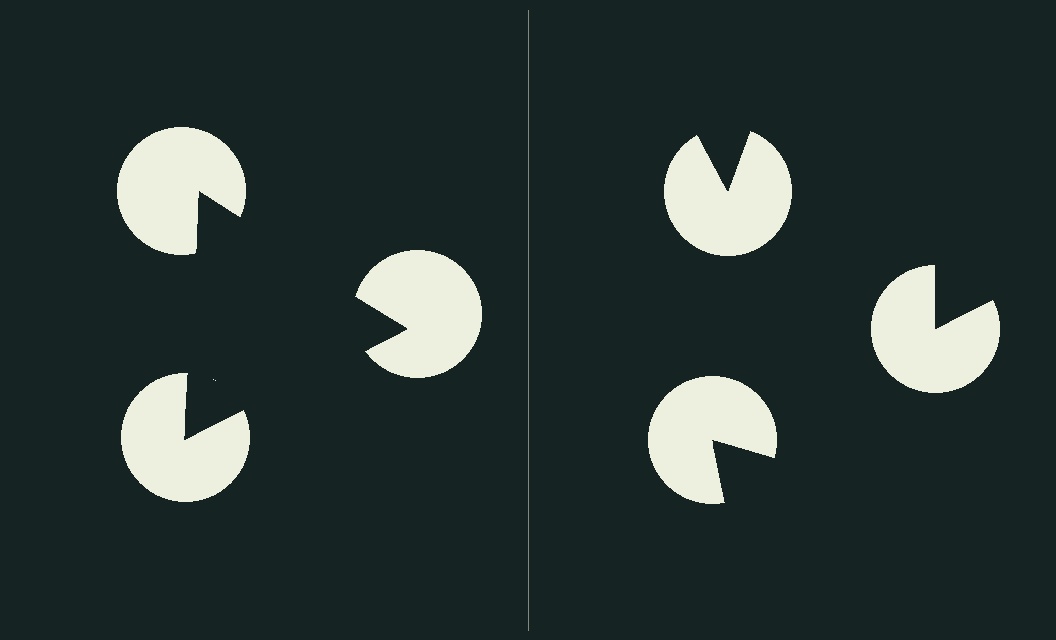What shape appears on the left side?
An illusory triangle.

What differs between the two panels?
The pac-man discs are positioned identically on both sides; only the wedge orientations differ. On the left they align to a triangle; on the right they are misaligned.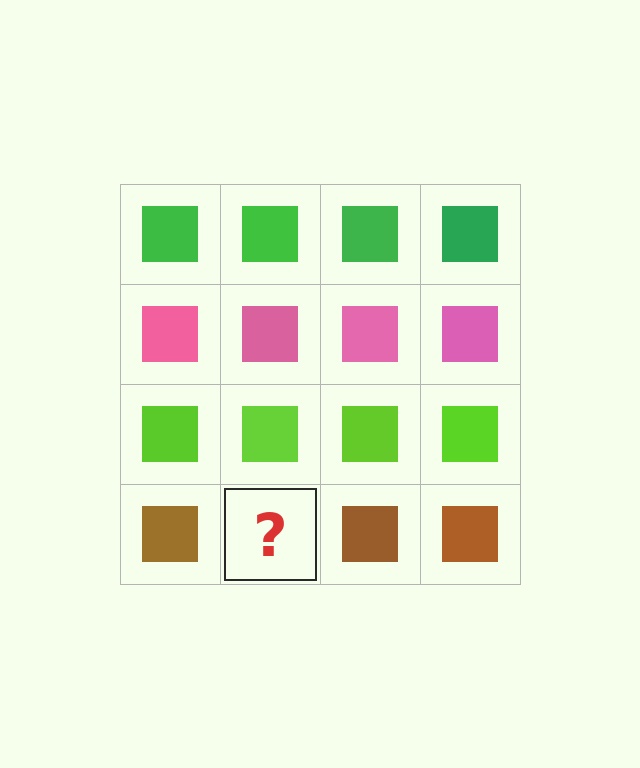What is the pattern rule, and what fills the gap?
The rule is that each row has a consistent color. The gap should be filled with a brown square.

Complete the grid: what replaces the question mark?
The question mark should be replaced with a brown square.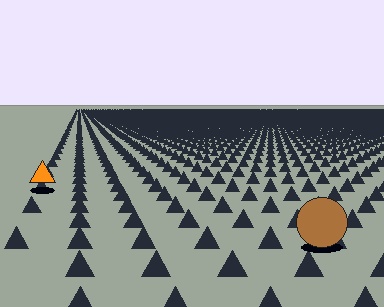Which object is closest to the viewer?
The brown circle is closest. The texture marks near it are larger and more spread out.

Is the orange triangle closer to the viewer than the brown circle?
No. The brown circle is closer — you can tell from the texture gradient: the ground texture is coarser near it.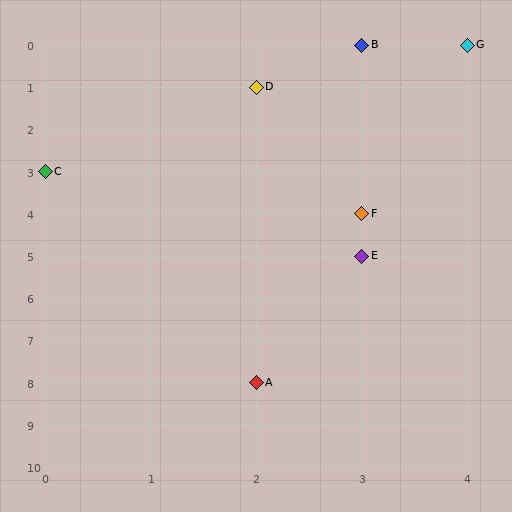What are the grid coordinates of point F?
Point F is at grid coordinates (3, 4).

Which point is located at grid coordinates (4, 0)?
Point G is at (4, 0).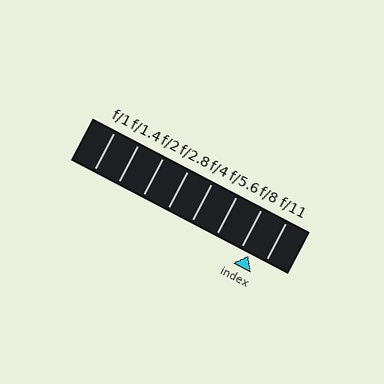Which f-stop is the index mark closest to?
The index mark is closest to f/8.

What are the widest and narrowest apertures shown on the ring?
The widest aperture shown is f/1 and the narrowest is f/11.